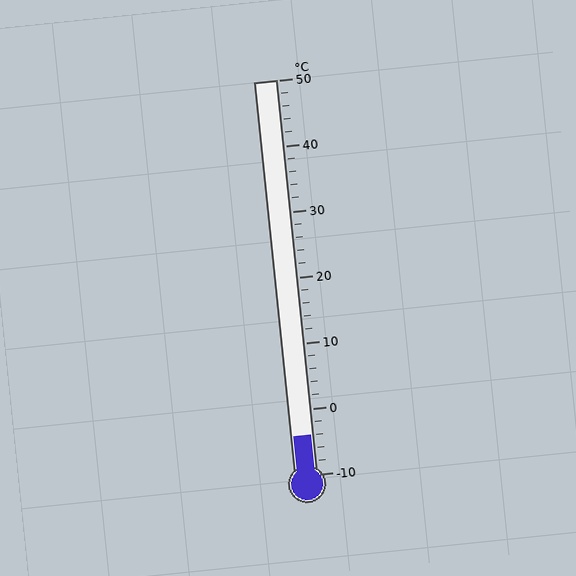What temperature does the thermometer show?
The thermometer shows approximately -4°C.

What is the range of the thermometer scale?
The thermometer scale ranges from -10°C to 50°C.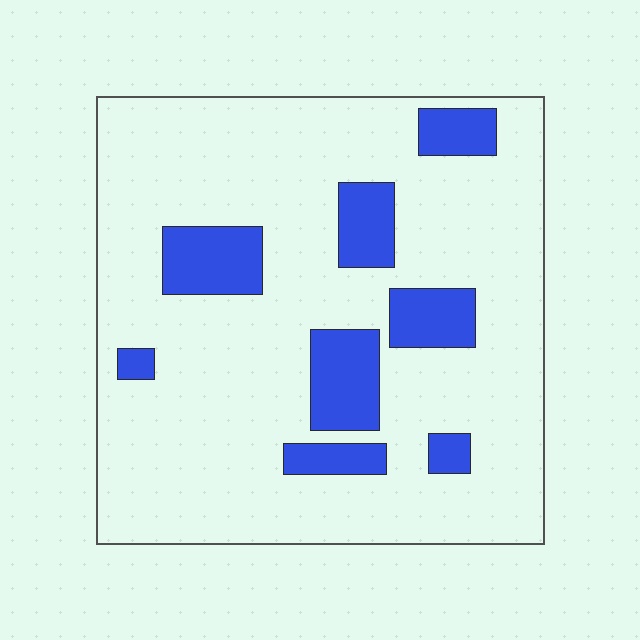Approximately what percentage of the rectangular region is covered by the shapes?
Approximately 15%.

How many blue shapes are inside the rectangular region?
8.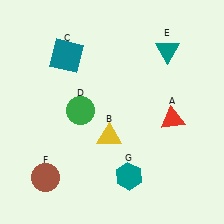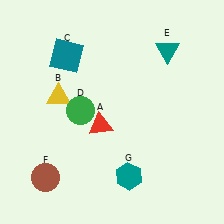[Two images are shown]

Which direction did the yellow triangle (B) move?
The yellow triangle (B) moved left.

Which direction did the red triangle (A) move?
The red triangle (A) moved left.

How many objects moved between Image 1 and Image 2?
2 objects moved between the two images.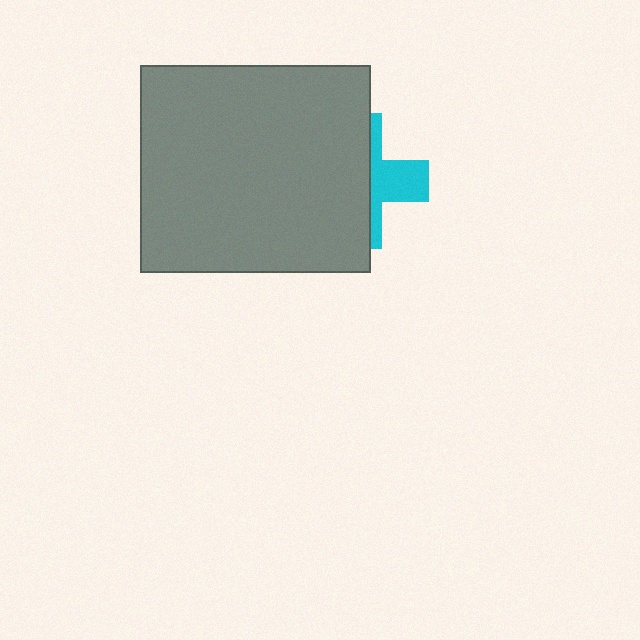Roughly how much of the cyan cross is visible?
A small part of it is visible (roughly 36%).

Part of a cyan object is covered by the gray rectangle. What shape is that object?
It is a cross.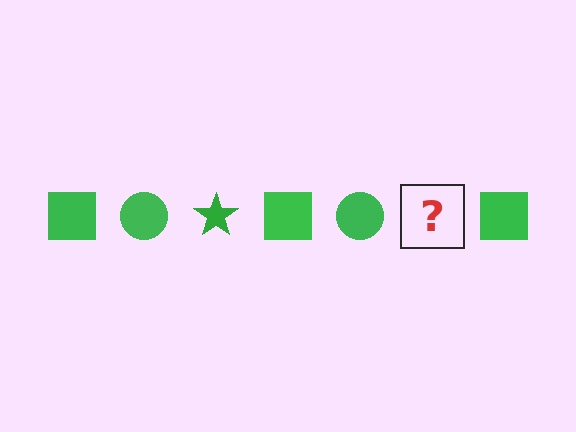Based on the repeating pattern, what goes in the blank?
The blank should be a green star.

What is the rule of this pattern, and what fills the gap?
The rule is that the pattern cycles through square, circle, star shapes in green. The gap should be filled with a green star.